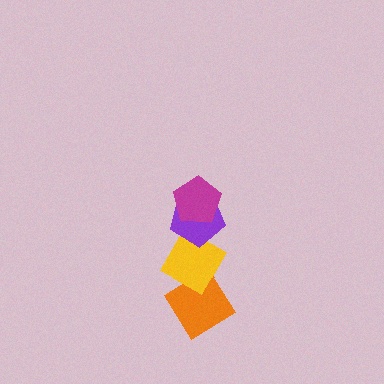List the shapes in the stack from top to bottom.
From top to bottom: the magenta pentagon, the purple pentagon, the yellow diamond, the orange diamond.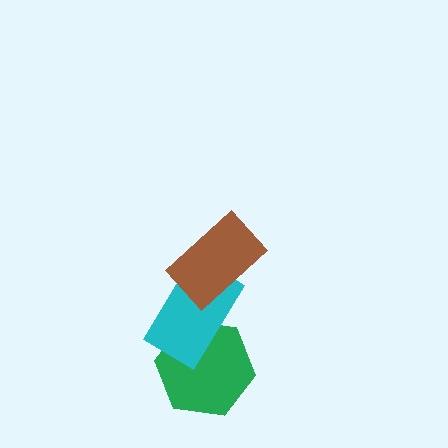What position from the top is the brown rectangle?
The brown rectangle is 1st from the top.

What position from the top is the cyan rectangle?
The cyan rectangle is 2nd from the top.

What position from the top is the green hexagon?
The green hexagon is 3rd from the top.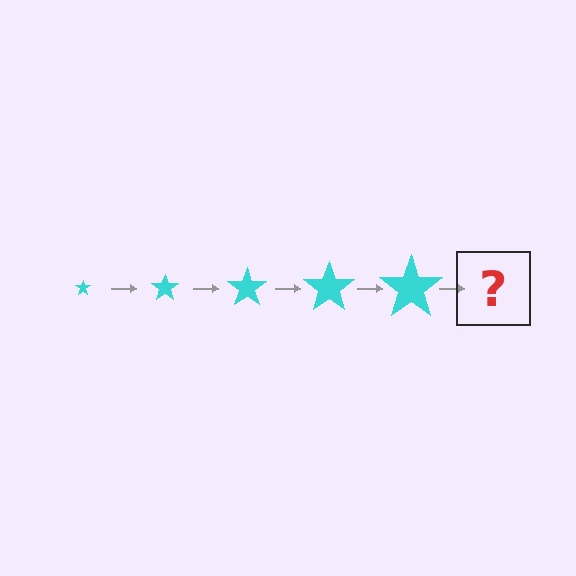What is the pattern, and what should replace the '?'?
The pattern is that the star gets progressively larger each step. The '?' should be a cyan star, larger than the previous one.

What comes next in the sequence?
The next element should be a cyan star, larger than the previous one.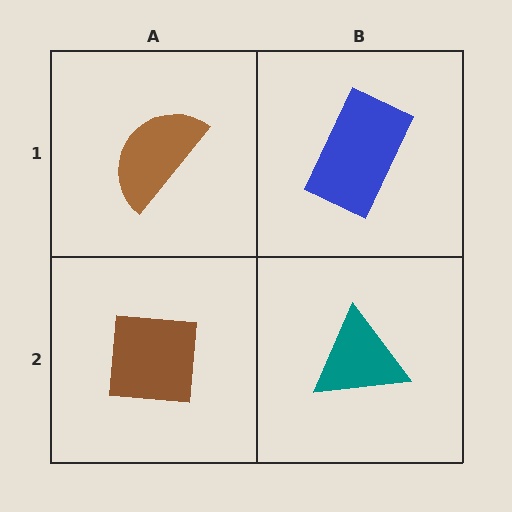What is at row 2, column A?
A brown square.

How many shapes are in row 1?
2 shapes.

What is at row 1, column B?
A blue rectangle.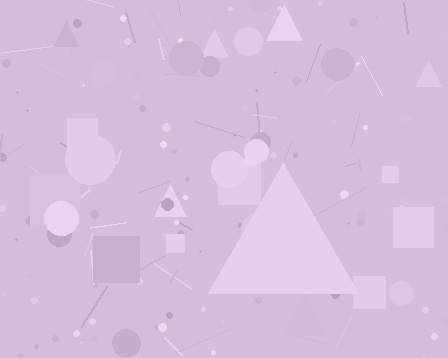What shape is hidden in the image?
A triangle is hidden in the image.